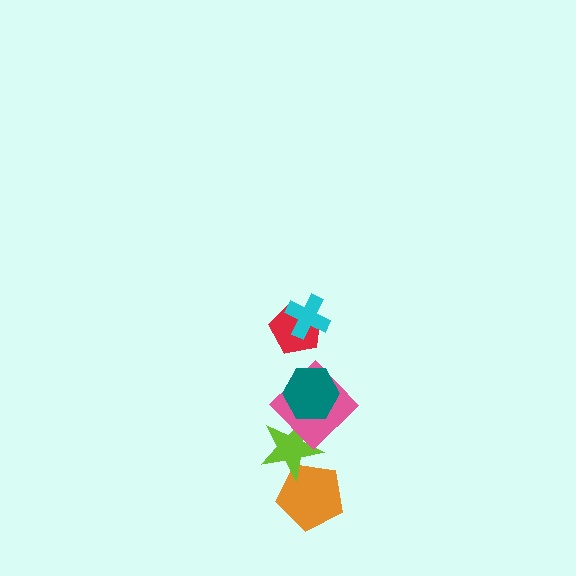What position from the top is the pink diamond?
The pink diamond is 4th from the top.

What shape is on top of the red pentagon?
The cyan cross is on top of the red pentagon.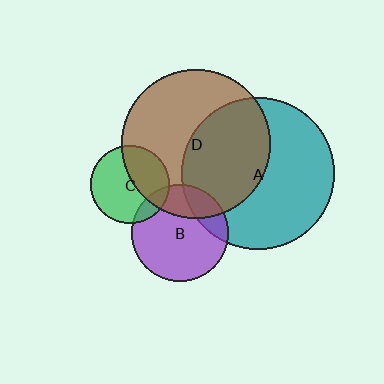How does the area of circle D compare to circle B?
Approximately 2.3 times.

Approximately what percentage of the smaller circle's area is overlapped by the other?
Approximately 40%.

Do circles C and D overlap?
Yes.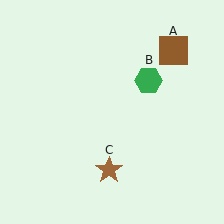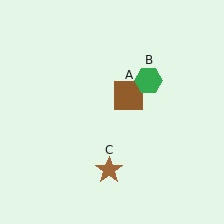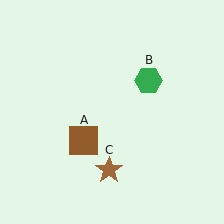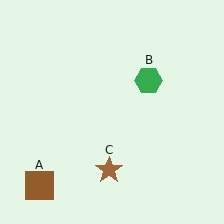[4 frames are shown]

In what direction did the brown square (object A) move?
The brown square (object A) moved down and to the left.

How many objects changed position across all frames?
1 object changed position: brown square (object A).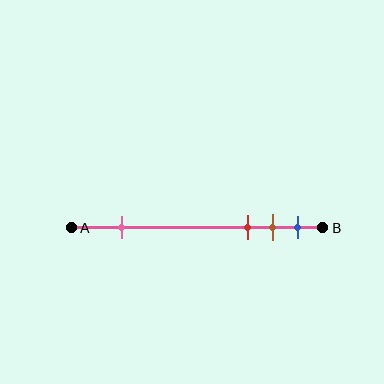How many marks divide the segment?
There are 4 marks dividing the segment.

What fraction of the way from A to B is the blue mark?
The blue mark is approximately 90% (0.9) of the way from A to B.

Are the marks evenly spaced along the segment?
No, the marks are not evenly spaced.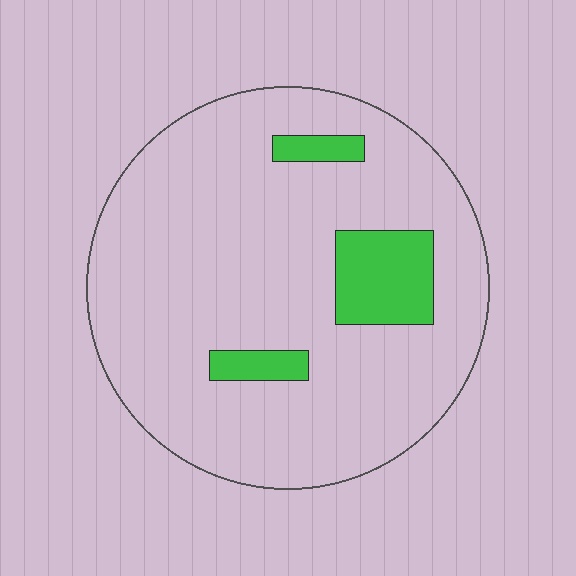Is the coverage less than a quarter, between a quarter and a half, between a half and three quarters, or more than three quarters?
Less than a quarter.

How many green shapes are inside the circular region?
3.